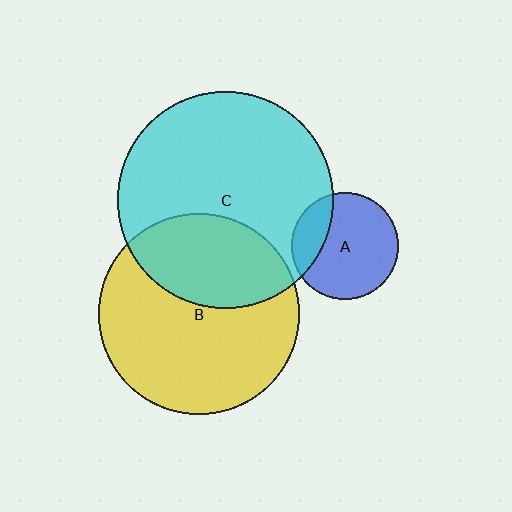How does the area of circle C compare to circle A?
Approximately 4.1 times.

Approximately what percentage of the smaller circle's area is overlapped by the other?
Approximately 25%.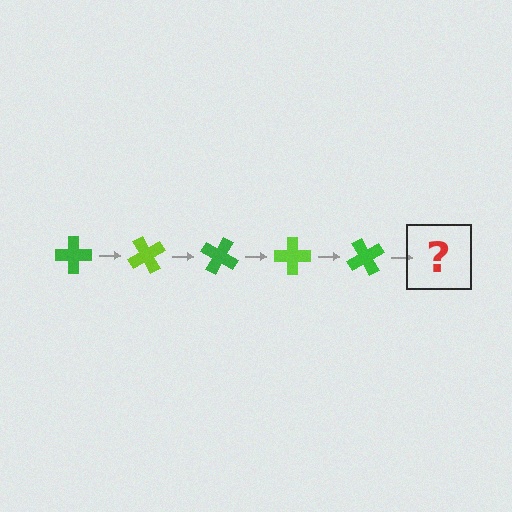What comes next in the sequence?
The next element should be a lime cross, rotated 300 degrees from the start.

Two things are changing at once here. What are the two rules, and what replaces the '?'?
The two rules are that it rotates 60 degrees each step and the color cycles through green and lime. The '?' should be a lime cross, rotated 300 degrees from the start.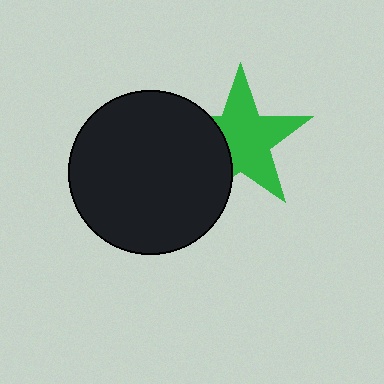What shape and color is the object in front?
The object in front is a black circle.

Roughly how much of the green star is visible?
Most of it is visible (roughly 68%).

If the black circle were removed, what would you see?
You would see the complete green star.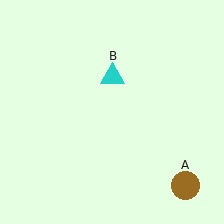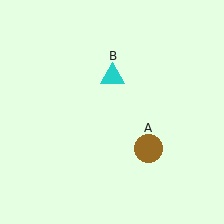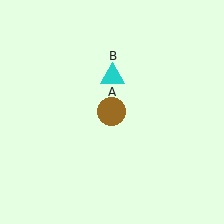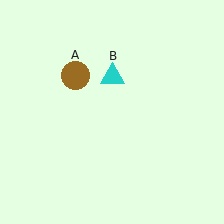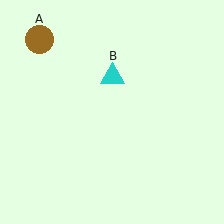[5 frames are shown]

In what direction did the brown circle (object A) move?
The brown circle (object A) moved up and to the left.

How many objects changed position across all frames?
1 object changed position: brown circle (object A).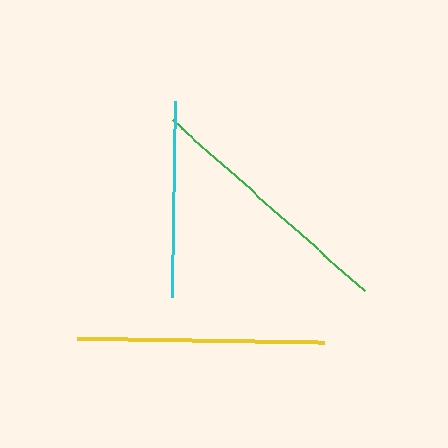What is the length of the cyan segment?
The cyan segment is approximately 197 pixels long.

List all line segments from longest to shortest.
From longest to shortest: green, yellow, cyan.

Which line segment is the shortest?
The cyan line is the shortest at approximately 197 pixels.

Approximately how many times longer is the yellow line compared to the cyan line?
The yellow line is approximately 1.3 times the length of the cyan line.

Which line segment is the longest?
The green line is the longest at approximately 257 pixels.